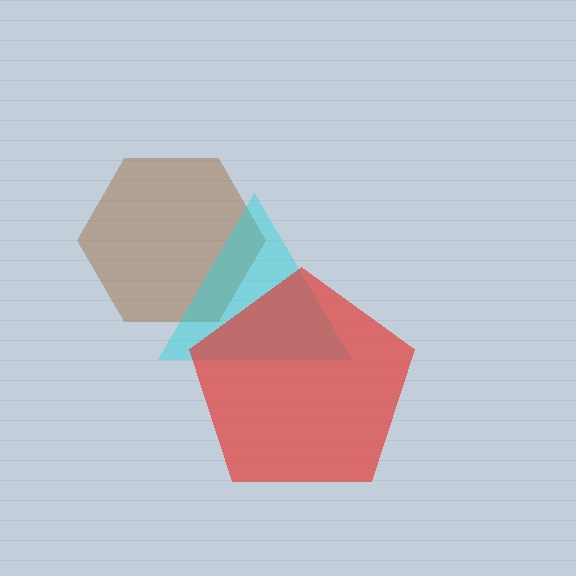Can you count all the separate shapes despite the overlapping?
Yes, there are 3 separate shapes.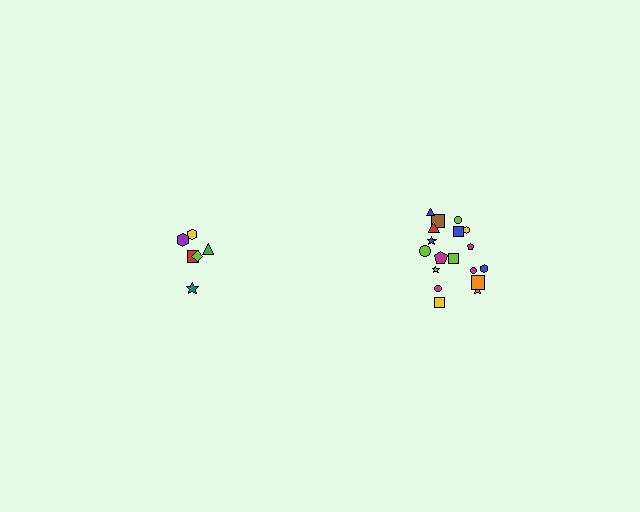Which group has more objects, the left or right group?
The right group.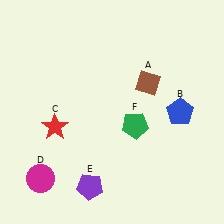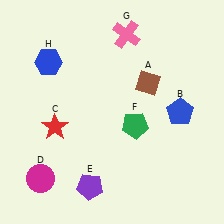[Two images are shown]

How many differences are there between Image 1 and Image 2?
There are 2 differences between the two images.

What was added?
A pink cross (G), a blue hexagon (H) were added in Image 2.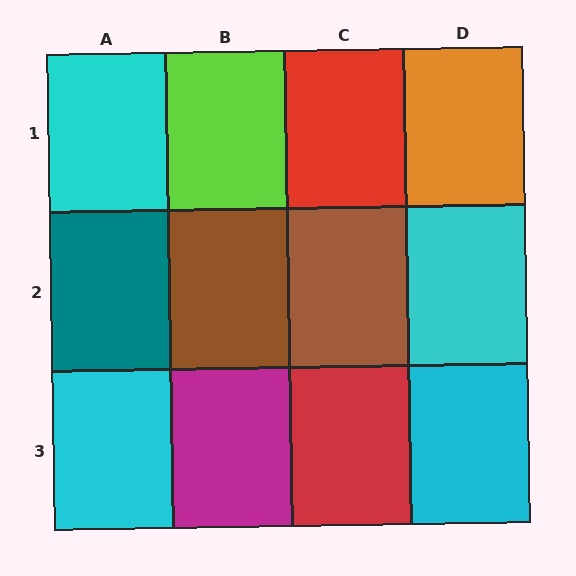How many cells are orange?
1 cell is orange.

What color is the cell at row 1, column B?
Lime.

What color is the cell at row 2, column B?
Brown.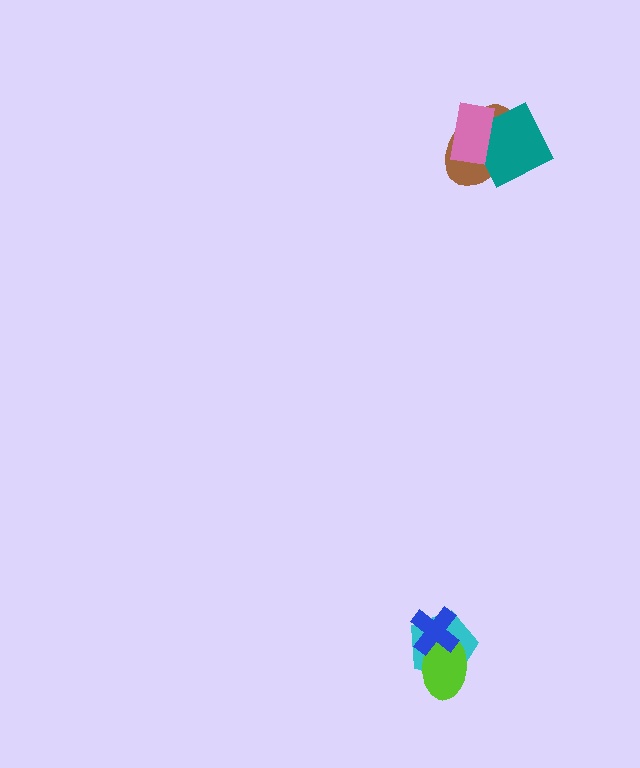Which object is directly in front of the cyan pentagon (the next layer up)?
The lime ellipse is directly in front of the cyan pentagon.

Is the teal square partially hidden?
Yes, it is partially covered by another shape.